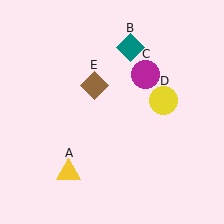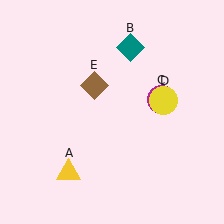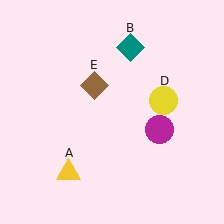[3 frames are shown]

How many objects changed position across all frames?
1 object changed position: magenta circle (object C).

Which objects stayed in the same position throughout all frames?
Yellow triangle (object A) and teal diamond (object B) and yellow circle (object D) and brown diamond (object E) remained stationary.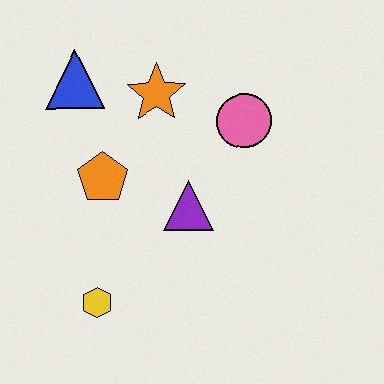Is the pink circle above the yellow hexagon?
Yes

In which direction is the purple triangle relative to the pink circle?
The purple triangle is below the pink circle.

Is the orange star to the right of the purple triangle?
No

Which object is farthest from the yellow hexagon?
The pink circle is farthest from the yellow hexagon.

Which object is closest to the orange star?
The blue triangle is closest to the orange star.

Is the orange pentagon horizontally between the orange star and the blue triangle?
Yes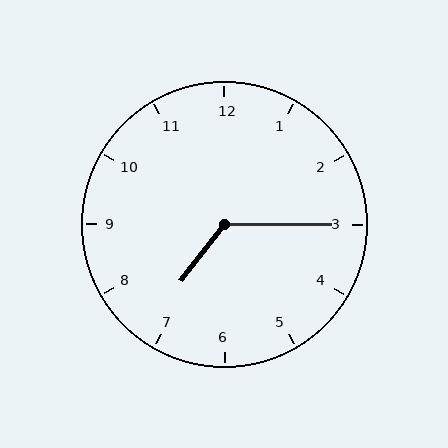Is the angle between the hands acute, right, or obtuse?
It is obtuse.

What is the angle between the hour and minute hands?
Approximately 128 degrees.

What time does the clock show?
7:15.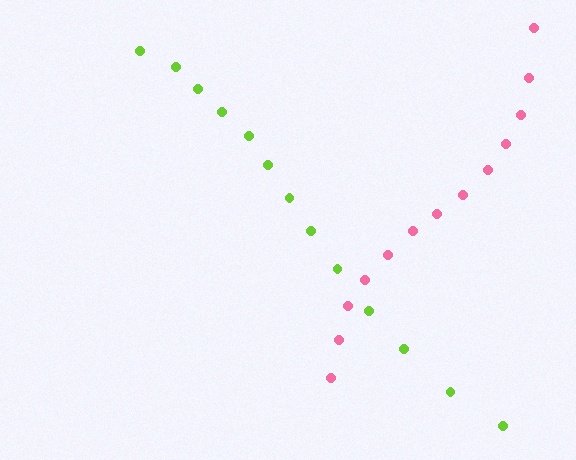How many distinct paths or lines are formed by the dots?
There are 2 distinct paths.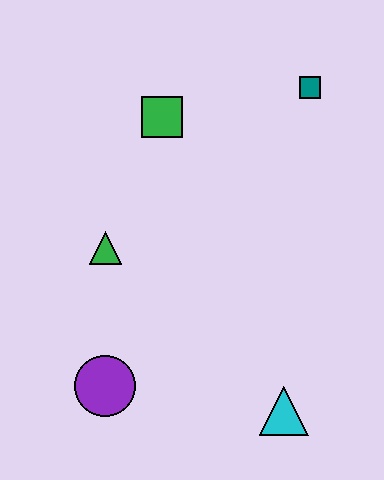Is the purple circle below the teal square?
Yes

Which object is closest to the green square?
The green triangle is closest to the green square.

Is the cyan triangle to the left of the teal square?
Yes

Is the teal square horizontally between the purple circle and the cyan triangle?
No